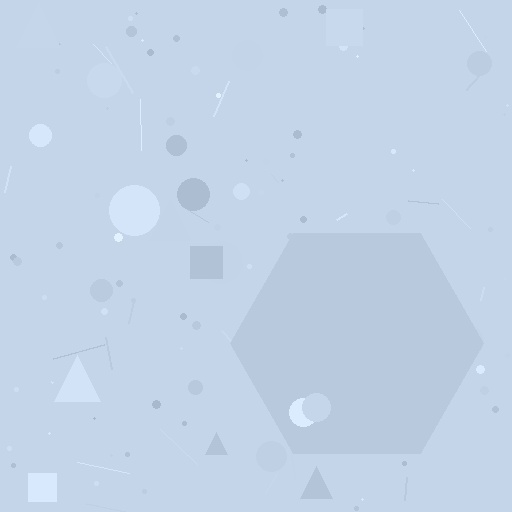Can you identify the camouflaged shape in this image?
The camouflaged shape is a hexagon.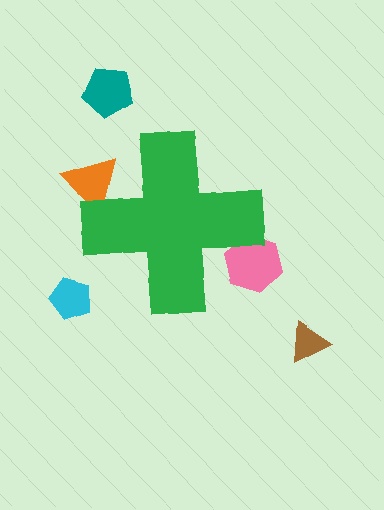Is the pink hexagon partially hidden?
Yes, the pink hexagon is partially hidden behind the green cross.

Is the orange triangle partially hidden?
Yes, the orange triangle is partially hidden behind the green cross.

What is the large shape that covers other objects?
A green cross.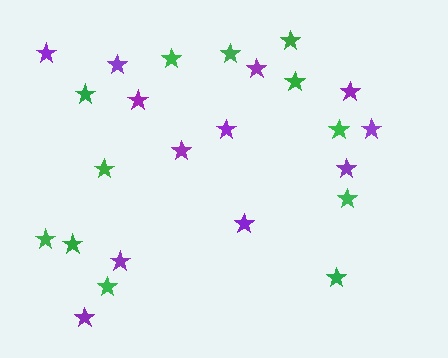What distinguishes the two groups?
There are 2 groups: one group of green stars (12) and one group of purple stars (12).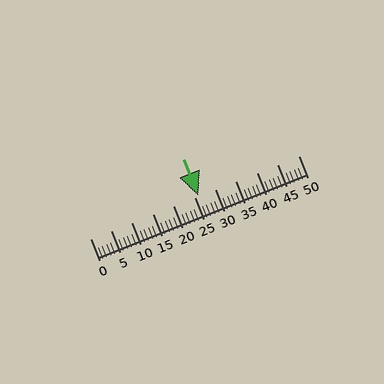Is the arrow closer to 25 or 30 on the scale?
The arrow is closer to 25.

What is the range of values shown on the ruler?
The ruler shows values from 0 to 50.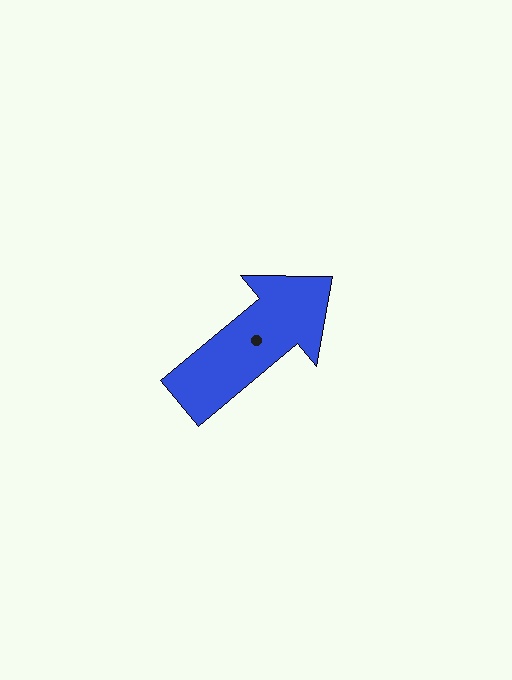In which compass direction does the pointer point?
Northeast.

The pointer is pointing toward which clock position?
Roughly 2 o'clock.